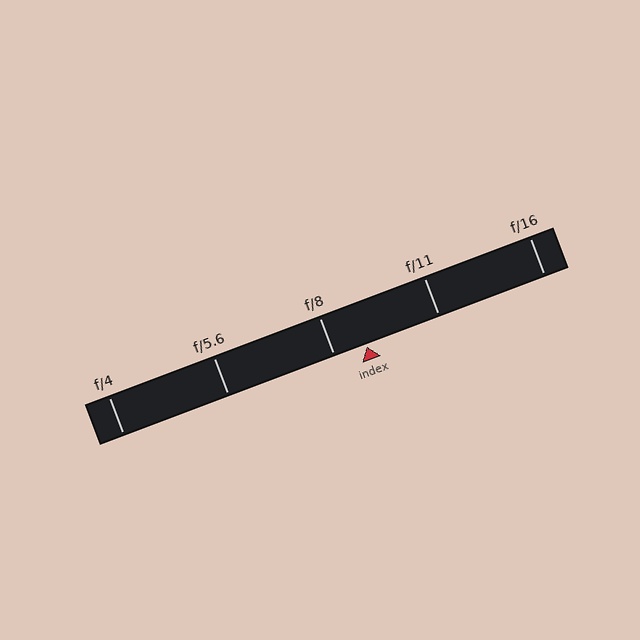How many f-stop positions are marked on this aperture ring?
There are 5 f-stop positions marked.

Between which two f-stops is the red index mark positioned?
The index mark is between f/8 and f/11.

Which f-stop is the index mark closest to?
The index mark is closest to f/8.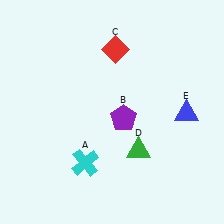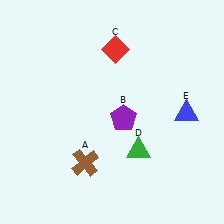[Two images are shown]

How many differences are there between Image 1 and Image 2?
There is 1 difference between the two images.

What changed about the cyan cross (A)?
In Image 1, A is cyan. In Image 2, it changed to brown.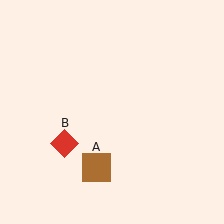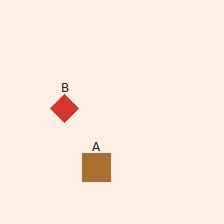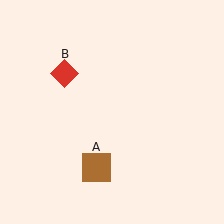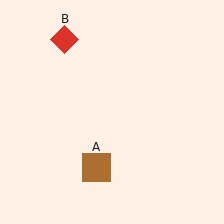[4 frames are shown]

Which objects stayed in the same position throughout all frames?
Brown square (object A) remained stationary.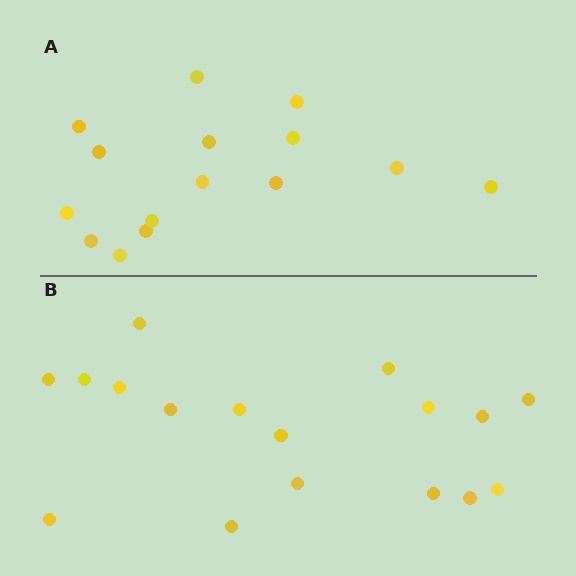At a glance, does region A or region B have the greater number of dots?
Region B (the bottom region) has more dots.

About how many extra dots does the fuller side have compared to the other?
Region B has just a few more — roughly 2 or 3 more dots than region A.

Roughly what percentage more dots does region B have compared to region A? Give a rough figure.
About 15% more.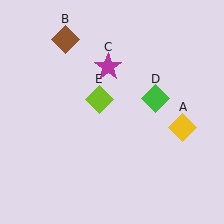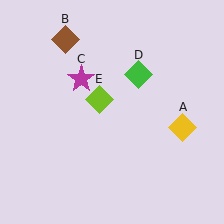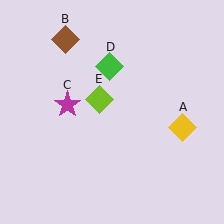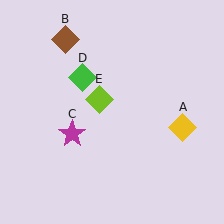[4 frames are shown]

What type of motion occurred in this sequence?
The magenta star (object C), green diamond (object D) rotated counterclockwise around the center of the scene.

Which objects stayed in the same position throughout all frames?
Yellow diamond (object A) and brown diamond (object B) and lime diamond (object E) remained stationary.